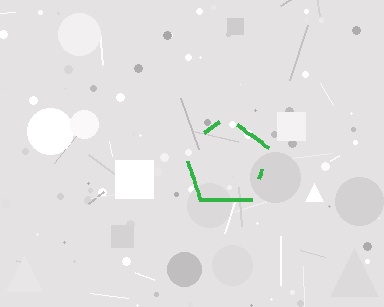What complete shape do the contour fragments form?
The contour fragments form a pentagon.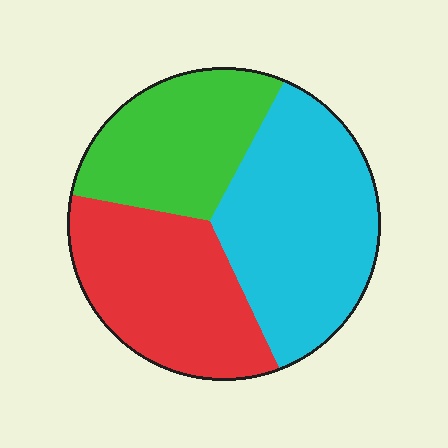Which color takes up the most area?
Cyan, at roughly 40%.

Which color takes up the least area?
Green, at roughly 25%.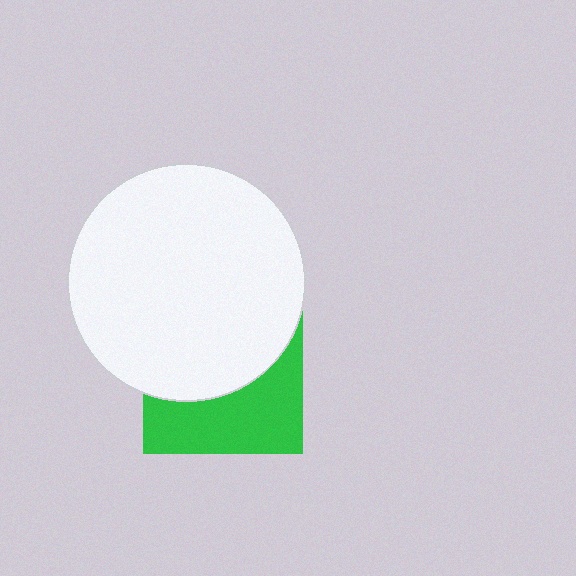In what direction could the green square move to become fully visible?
The green square could move down. That would shift it out from behind the white circle entirely.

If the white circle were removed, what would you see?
You would see the complete green square.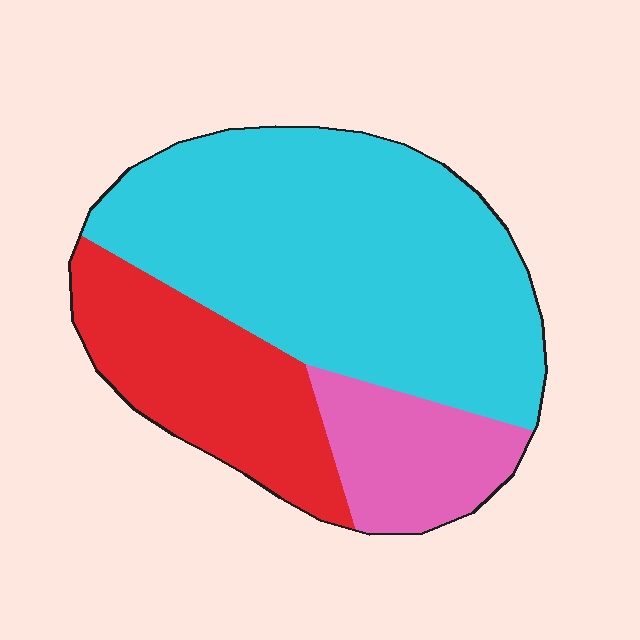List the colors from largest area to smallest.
From largest to smallest: cyan, red, pink.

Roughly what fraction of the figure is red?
Red takes up about one quarter (1/4) of the figure.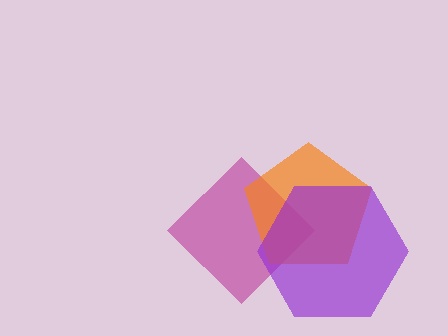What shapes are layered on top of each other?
The layered shapes are: a magenta diamond, an orange pentagon, a purple hexagon.